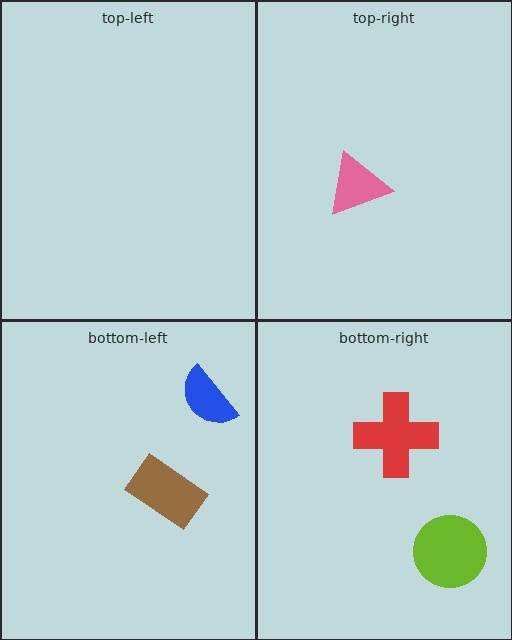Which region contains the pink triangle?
The top-right region.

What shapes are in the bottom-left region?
The brown rectangle, the blue semicircle.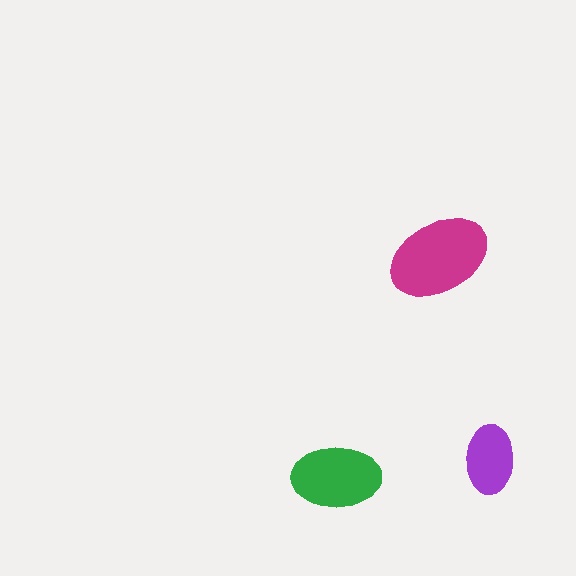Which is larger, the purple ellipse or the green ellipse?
The green one.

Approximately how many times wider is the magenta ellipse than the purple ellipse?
About 1.5 times wider.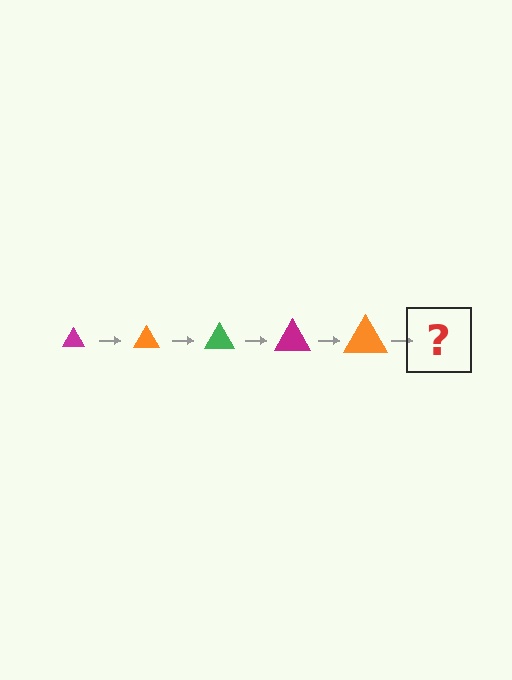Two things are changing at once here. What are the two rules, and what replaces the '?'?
The two rules are that the triangle grows larger each step and the color cycles through magenta, orange, and green. The '?' should be a green triangle, larger than the previous one.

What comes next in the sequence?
The next element should be a green triangle, larger than the previous one.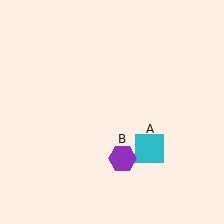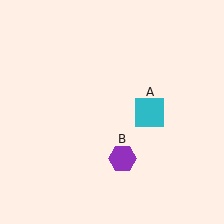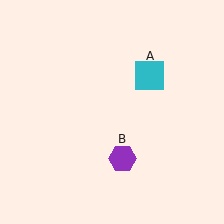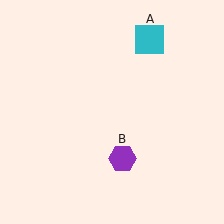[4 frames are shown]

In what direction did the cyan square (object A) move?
The cyan square (object A) moved up.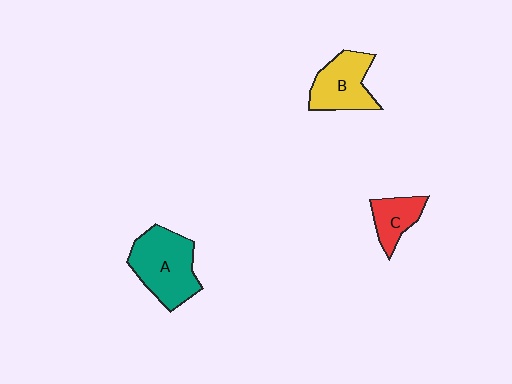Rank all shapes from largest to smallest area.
From largest to smallest: A (teal), B (yellow), C (red).